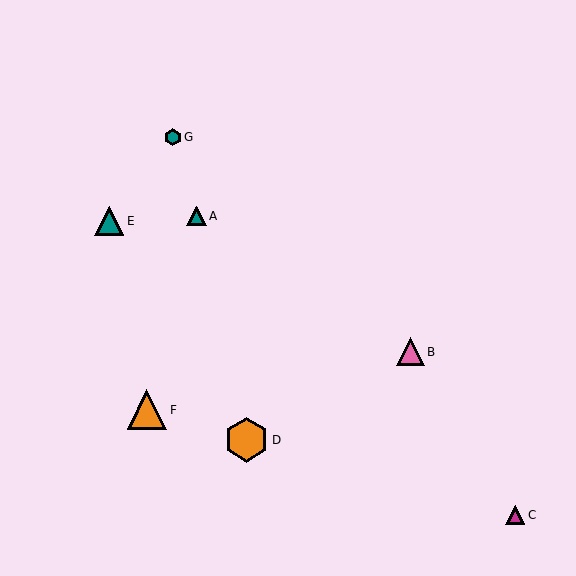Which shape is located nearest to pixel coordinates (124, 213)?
The teal triangle (labeled E) at (109, 221) is nearest to that location.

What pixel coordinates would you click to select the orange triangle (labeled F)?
Click at (147, 410) to select the orange triangle F.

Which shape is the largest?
The orange hexagon (labeled D) is the largest.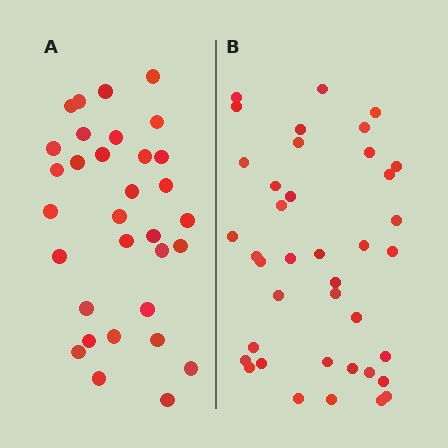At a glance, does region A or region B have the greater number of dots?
Region B (the right region) has more dots.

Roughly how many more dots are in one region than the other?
Region B has roughly 8 or so more dots than region A.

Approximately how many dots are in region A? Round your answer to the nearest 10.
About 30 dots. (The exact count is 32, which rounds to 30.)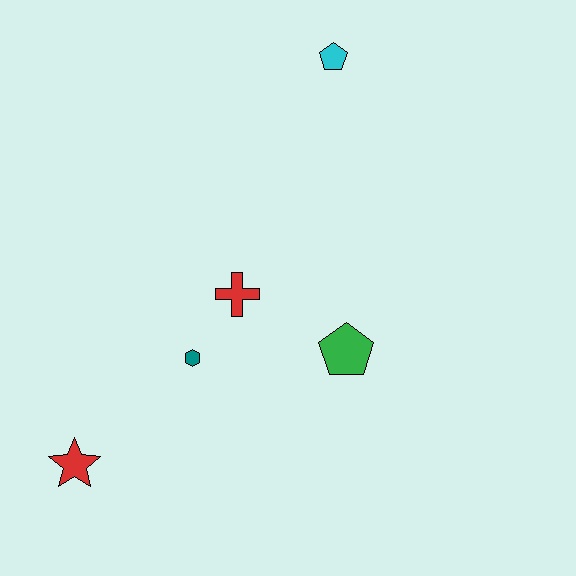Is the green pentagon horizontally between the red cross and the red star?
No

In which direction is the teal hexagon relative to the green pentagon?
The teal hexagon is to the left of the green pentagon.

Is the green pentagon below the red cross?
Yes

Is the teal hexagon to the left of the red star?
No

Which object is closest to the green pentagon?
The red cross is closest to the green pentagon.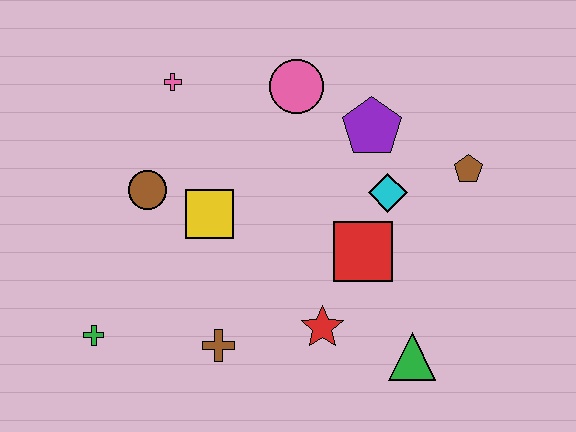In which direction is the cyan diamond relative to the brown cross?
The cyan diamond is to the right of the brown cross.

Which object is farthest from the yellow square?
The brown pentagon is farthest from the yellow square.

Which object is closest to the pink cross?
The brown circle is closest to the pink cross.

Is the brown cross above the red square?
No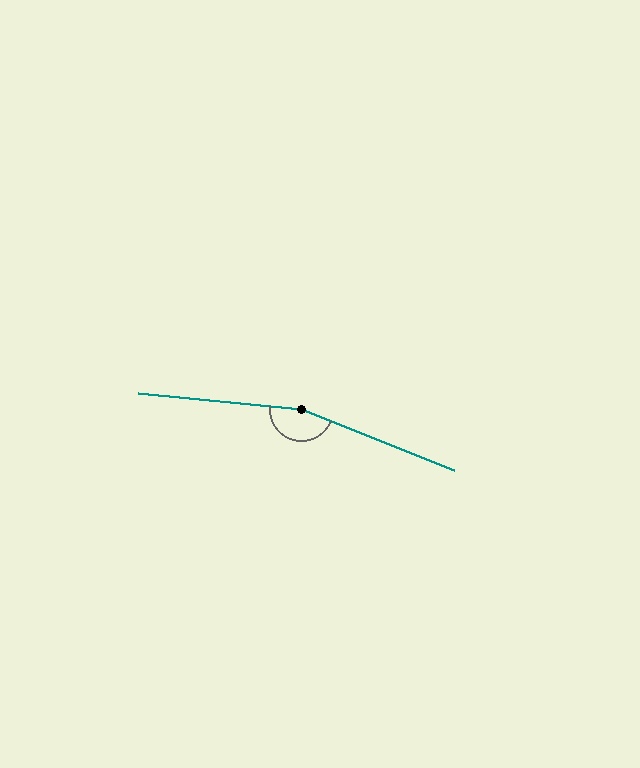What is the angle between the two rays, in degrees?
Approximately 164 degrees.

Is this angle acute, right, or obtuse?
It is obtuse.